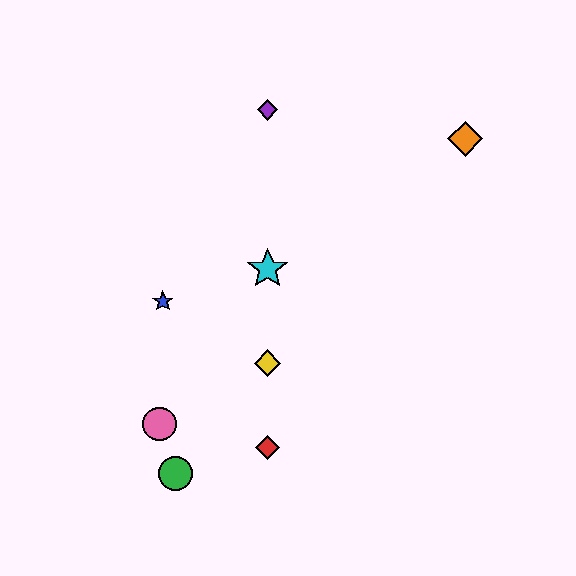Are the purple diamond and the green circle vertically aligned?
No, the purple diamond is at x≈268 and the green circle is at x≈176.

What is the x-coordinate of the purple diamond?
The purple diamond is at x≈268.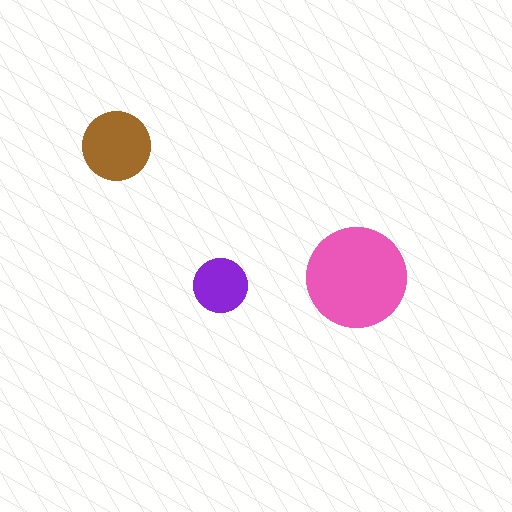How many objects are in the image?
There are 3 objects in the image.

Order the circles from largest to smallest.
the pink one, the brown one, the purple one.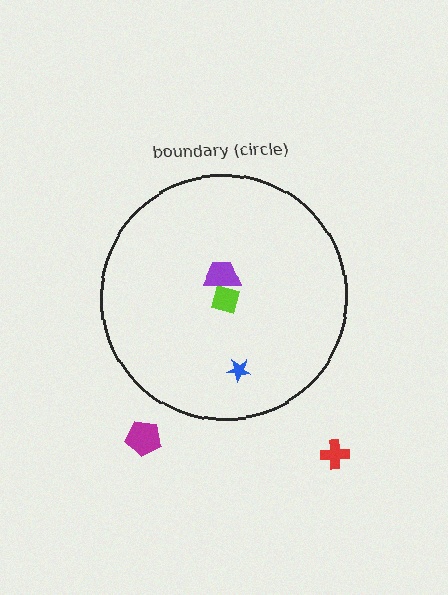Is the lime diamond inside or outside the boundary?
Inside.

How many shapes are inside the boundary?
3 inside, 2 outside.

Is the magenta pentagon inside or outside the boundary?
Outside.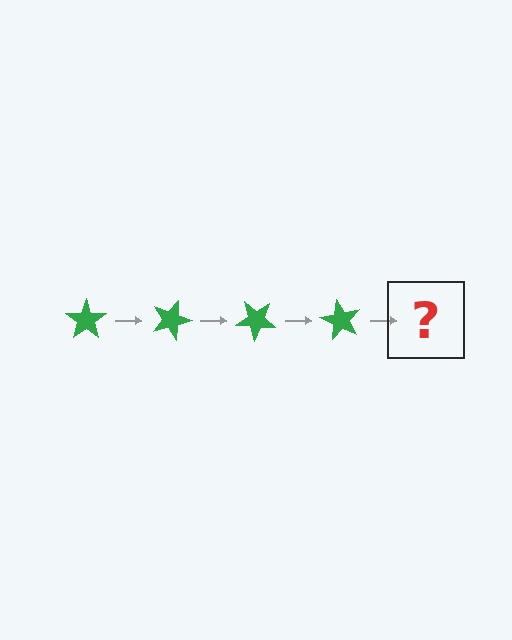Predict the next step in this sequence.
The next step is a green star rotated 80 degrees.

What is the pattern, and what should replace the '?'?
The pattern is that the star rotates 20 degrees each step. The '?' should be a green star rotated 80 degrees.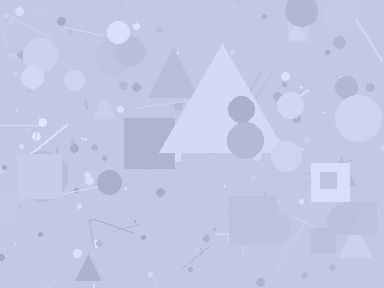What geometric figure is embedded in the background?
A triangle is embedded in the background.